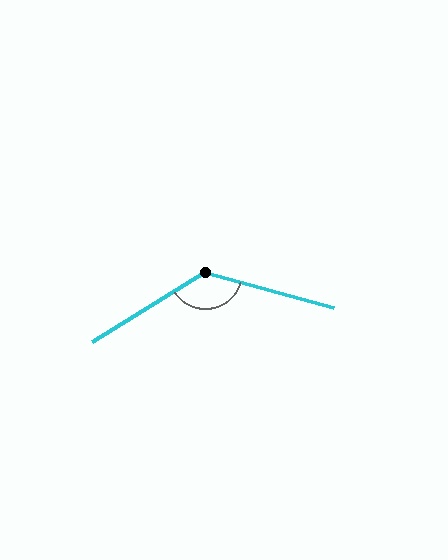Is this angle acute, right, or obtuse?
It is obtuse.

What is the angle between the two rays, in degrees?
Approximately 133 degrees.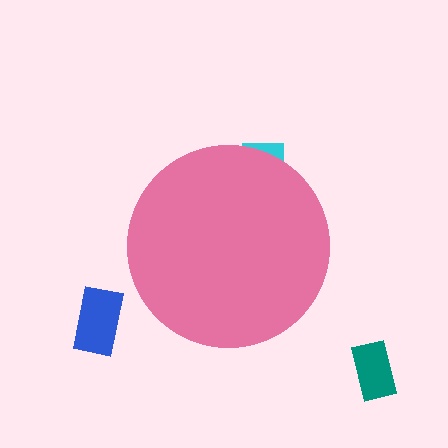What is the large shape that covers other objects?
A pink circle.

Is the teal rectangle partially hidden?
No, the teal rectangle is fully visible.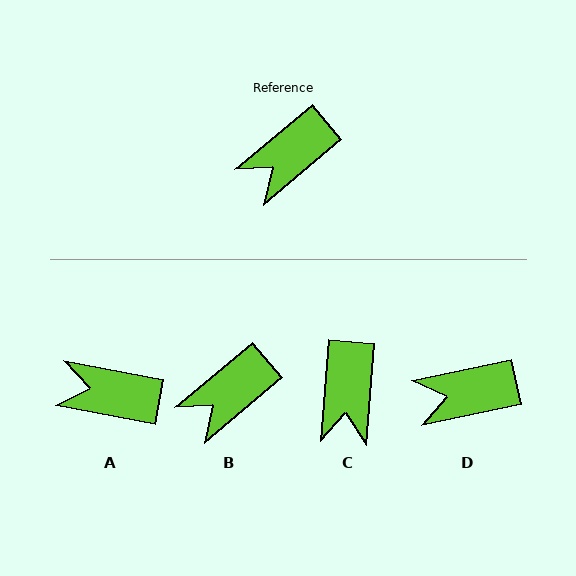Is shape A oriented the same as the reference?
No, it is off by about 50 degrees.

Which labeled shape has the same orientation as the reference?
B.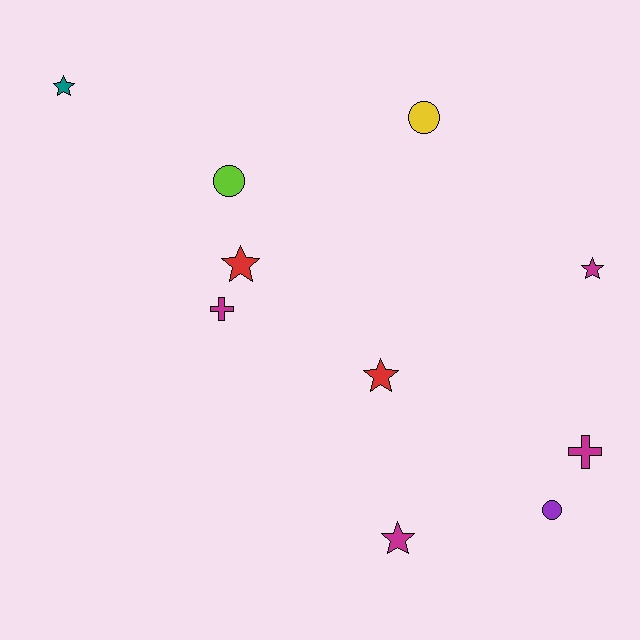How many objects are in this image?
There are 10 objects.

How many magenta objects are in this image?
There are 4 magenta objects.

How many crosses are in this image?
There are 2 crosses.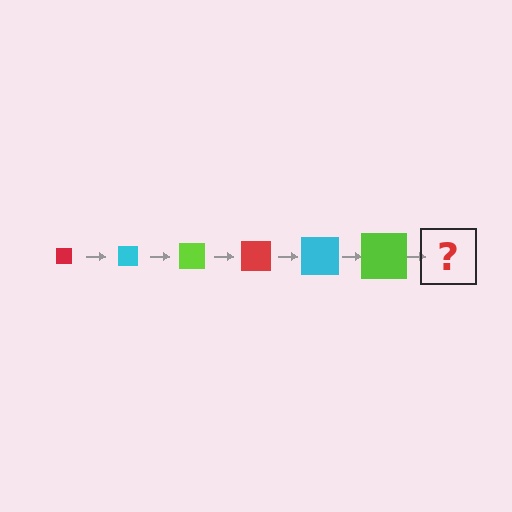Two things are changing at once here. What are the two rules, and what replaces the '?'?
The two rules are that the square grows larger each step and the color cycles through red, cyan, and lime. The '?' should be a red square, larger than the previous one.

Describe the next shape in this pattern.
It should be a red square, larger than the previous one.